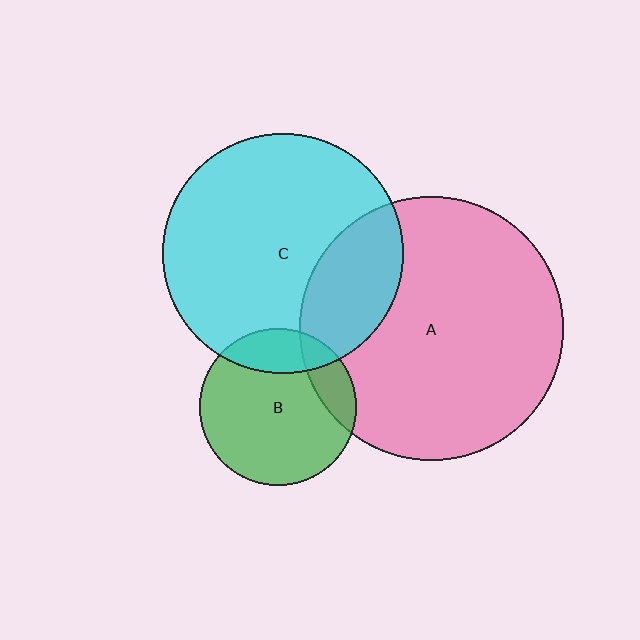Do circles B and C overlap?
Yes.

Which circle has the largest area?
Circle A (pink).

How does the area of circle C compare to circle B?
Approximately 2.4 times.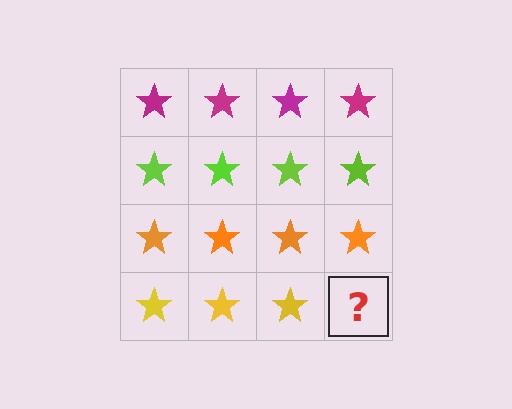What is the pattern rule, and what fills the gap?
The rule is that each row has a consistent color. The gap should be filled with a yellow star.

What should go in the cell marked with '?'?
The missing cell should contain a yellow star.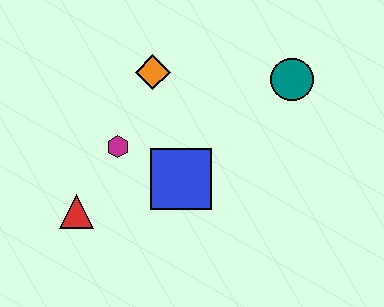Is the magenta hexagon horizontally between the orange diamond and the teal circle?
No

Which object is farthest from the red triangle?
The teal circle is farthest from the red triangle.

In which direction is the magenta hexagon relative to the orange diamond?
The magenta hexagon is below the orange diamond.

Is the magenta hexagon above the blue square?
Yes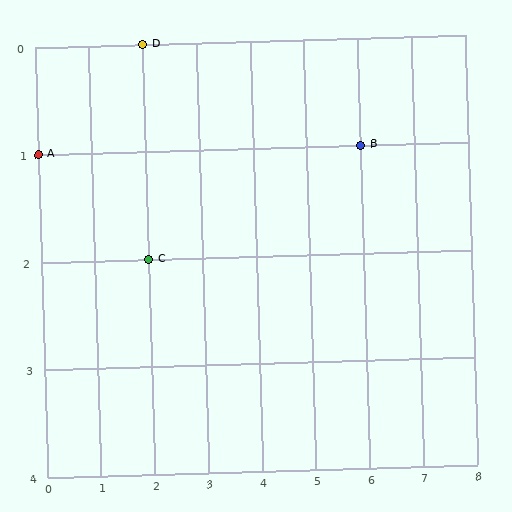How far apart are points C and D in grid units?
Points C and D are 2 rows apart.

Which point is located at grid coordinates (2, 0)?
Point D is at (2, 0).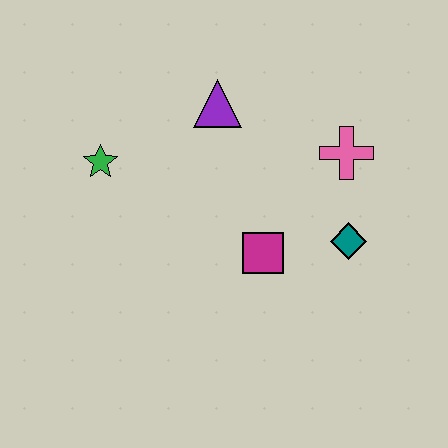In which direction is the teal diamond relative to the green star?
The teal diamond is to the right of the green star.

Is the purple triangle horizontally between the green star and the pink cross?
Yes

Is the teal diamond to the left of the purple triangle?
No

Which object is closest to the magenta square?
The teal diamond is closest to the magenta square.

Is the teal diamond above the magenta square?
Yes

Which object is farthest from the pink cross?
The green star is farthest from the pink cross.